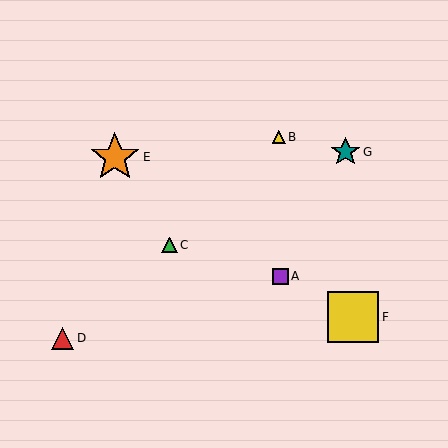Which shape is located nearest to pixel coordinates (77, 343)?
The red triangle (labeled D) at (63, 338) is nearest to that location.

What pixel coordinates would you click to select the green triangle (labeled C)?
Click at (170, 245) to select the green triangle C.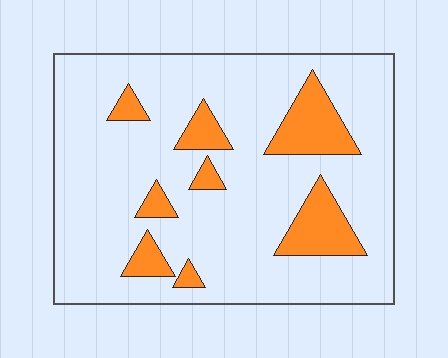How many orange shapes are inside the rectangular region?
8.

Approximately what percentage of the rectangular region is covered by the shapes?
Approximately 15%.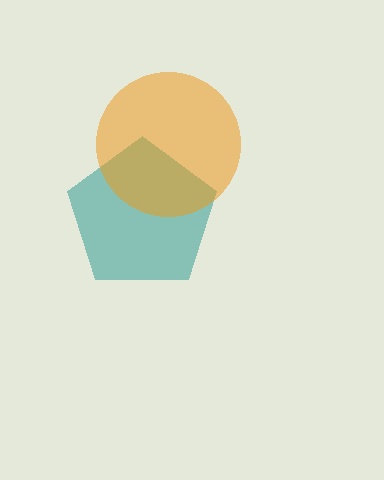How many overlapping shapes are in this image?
There are 2 overlapping shapes in the image.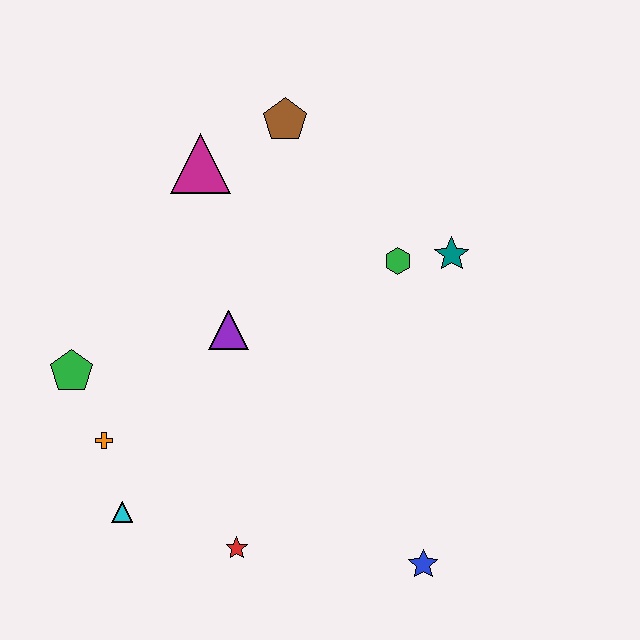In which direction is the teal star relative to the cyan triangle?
The teal star is to the right of the cyan triangle.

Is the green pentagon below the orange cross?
No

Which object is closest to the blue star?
The red star is closest to the blue star.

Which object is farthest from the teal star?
The cyan triangle is farthest from the teal star.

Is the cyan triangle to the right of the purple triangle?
No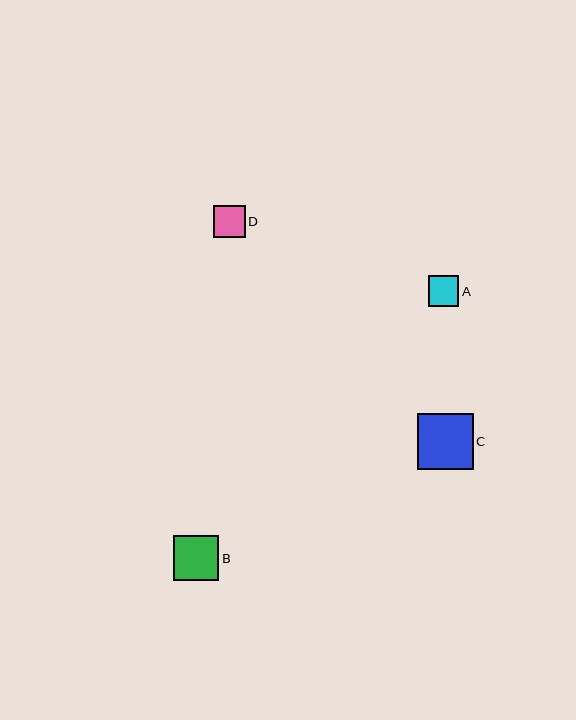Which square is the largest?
Square C is the largest with a size of approximately 56 pixels.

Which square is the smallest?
Square A is the smallest with a size of approximately 31 pixels.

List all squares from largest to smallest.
From largest to smallest: C, B, D, A.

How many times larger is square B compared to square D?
Square B is approximately 1.4 times the size of square D.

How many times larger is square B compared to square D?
Square B is approximately 1.4 times the size of square D.